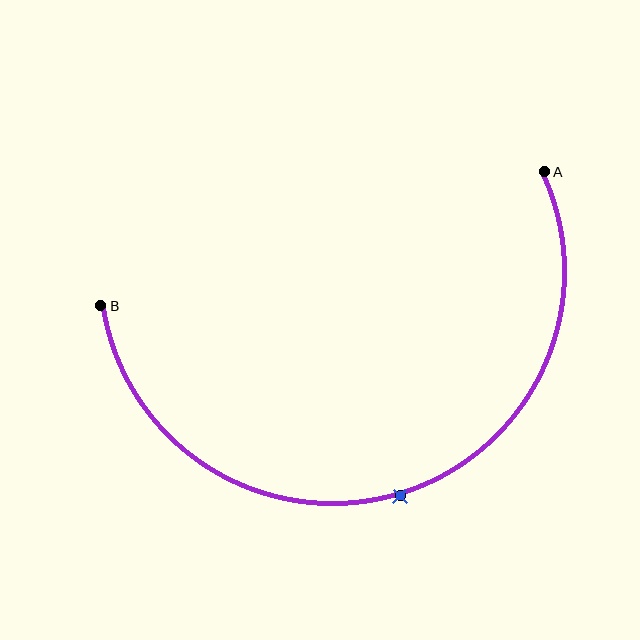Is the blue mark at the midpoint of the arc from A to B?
Yes. The blue mark lies on the arc at equal arc-length from both A and B — it is the arc midpoint.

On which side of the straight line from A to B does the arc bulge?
The arc bulges below the straight line connecting A and B.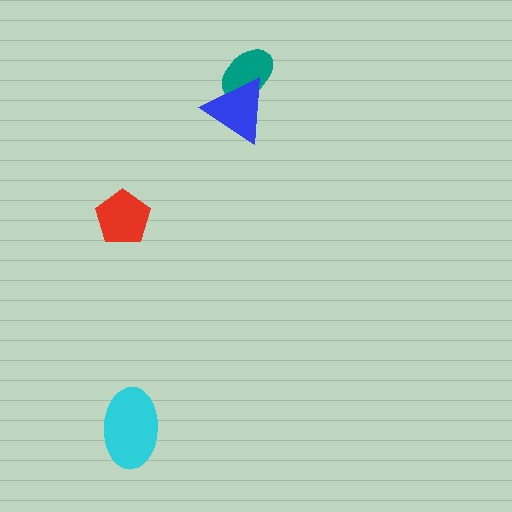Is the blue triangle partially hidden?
No, no other shape covers it.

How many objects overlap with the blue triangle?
1 object overlaps with the blue triangle.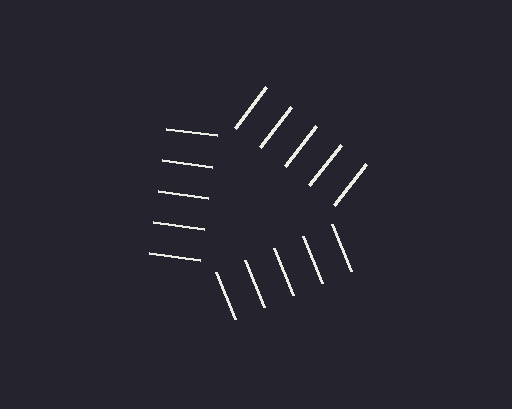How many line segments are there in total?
15 — 5 along each of the 3 edges.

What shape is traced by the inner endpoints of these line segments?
An illusory triangle — the line segments terminate on its edges but no continuous stroke is drawn.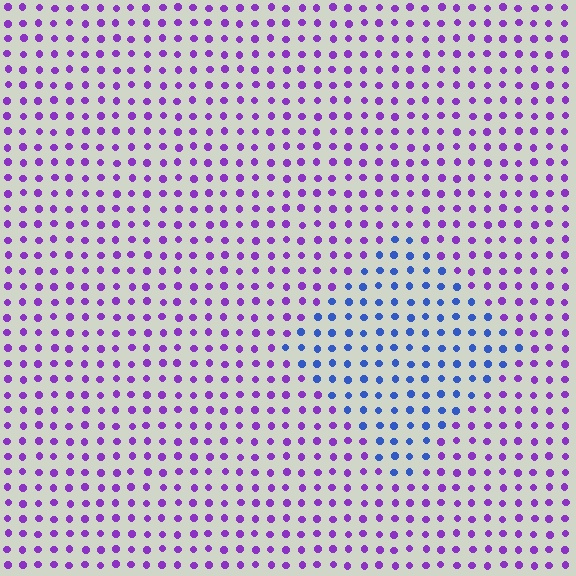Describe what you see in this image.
The image is filled with small purple elements in a uniform arrangement. A diamond-shaped region is visible where the elements are tinted to a slightly different hue, forming a subtle color boundary.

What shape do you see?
I see a diamond.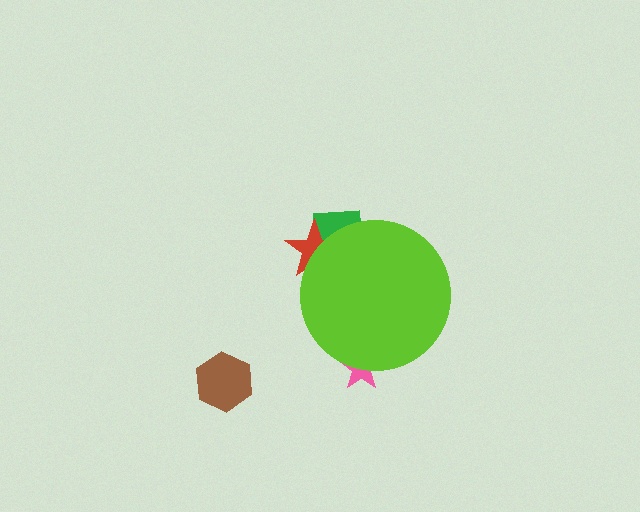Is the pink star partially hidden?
Yes, the pink star is partially hidden behind the lime circle.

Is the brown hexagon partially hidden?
No, the brown hexagon is fully visible.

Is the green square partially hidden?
Yes, the green square is partially hidden behind the lime circle.